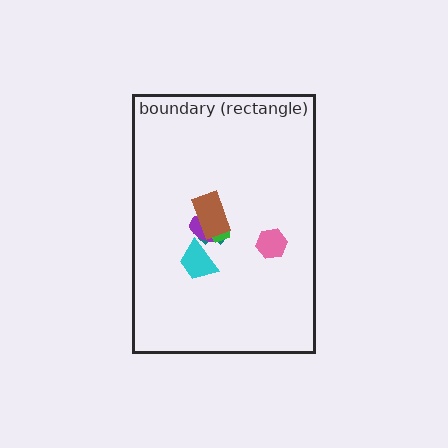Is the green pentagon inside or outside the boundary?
Inside.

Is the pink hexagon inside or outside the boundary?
Inside.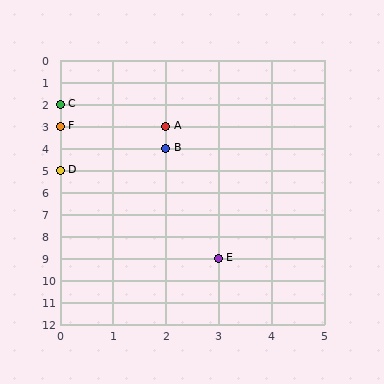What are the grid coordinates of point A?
Point A is at grid coordinates (2, 3).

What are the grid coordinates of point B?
Point B is at grid coordinates (2, 4).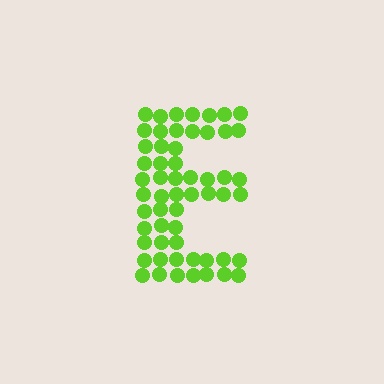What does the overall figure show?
The overall figure shows the letter E.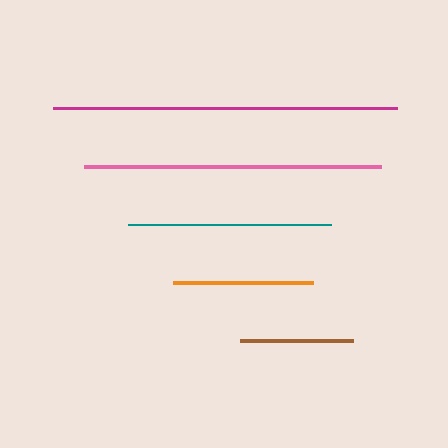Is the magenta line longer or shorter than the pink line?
The magenta line is longer than the pink line.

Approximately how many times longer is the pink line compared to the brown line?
The pink line is approximately 2.6 times the length of the brown line.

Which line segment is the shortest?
The brown line is the shortest at approximately 113 pixels.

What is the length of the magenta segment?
The magenta segment is approximately 345 pixels long.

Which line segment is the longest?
The magenta line is the longest at approximately 345 pixels.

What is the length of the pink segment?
The pink segment is approximately 297 pixels long.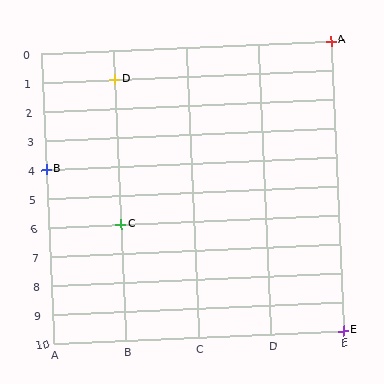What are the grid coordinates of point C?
Point C is at grid coordinates (B, 6).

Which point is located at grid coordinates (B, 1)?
Point D is at (B, 1).